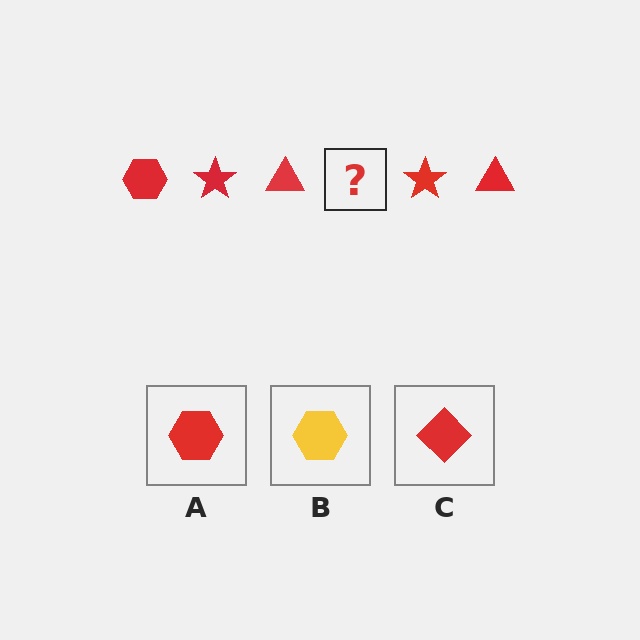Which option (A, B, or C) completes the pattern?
A.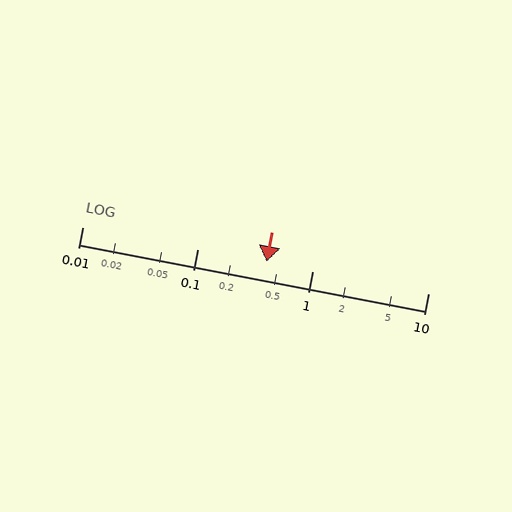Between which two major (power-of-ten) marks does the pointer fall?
The pointer is between 0.1 and 1.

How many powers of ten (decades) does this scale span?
The scale spans 3 decades, from 0.01 to 10.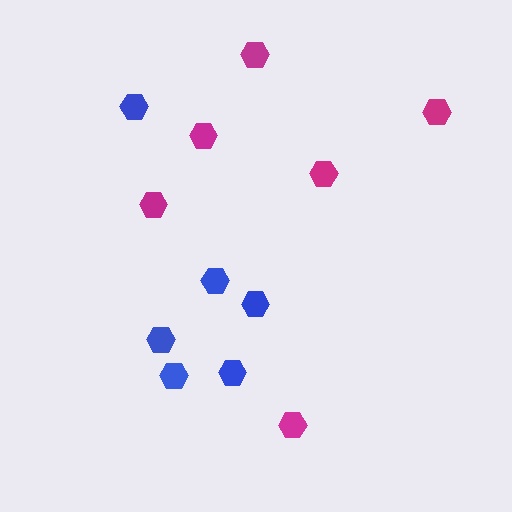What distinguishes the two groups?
There are 2 groups: one group of blue hexagons (6) and one group of magenta hexagons (6).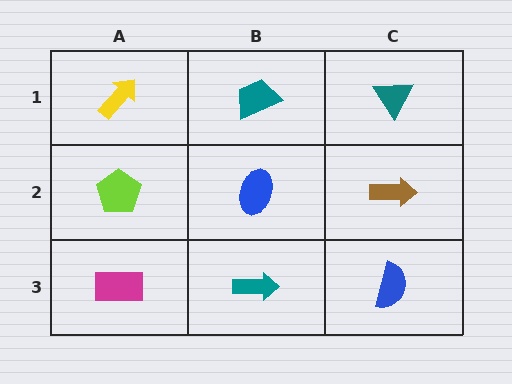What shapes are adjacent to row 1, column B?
A blue ellipse (row 2, column B), a yellow arrow (row 1, column A), a teal triangle (row 1, column C).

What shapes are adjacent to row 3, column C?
A brown arrow (row 2, column C), a teal arrow (row 3, column B).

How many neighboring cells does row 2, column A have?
3.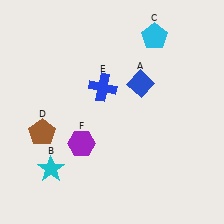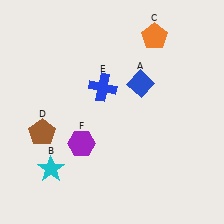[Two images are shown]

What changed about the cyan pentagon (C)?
In Image 1, C is cyan. In Image 2, it changed to orange.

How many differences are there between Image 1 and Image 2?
There is 1 difference between the two images.